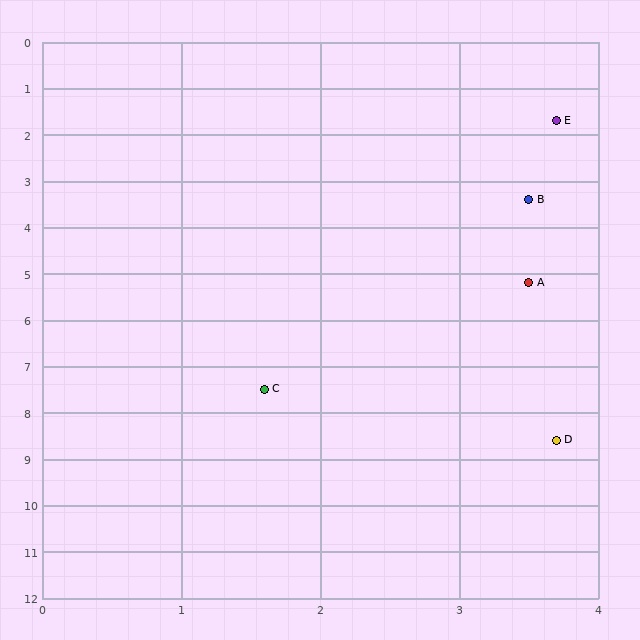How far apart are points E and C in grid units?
Points E and C are about 6.2 grid units apart.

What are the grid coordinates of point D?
Point D is at approximately (3.7, 8.6).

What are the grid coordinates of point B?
Point B is at approximately (3.5, 3.4).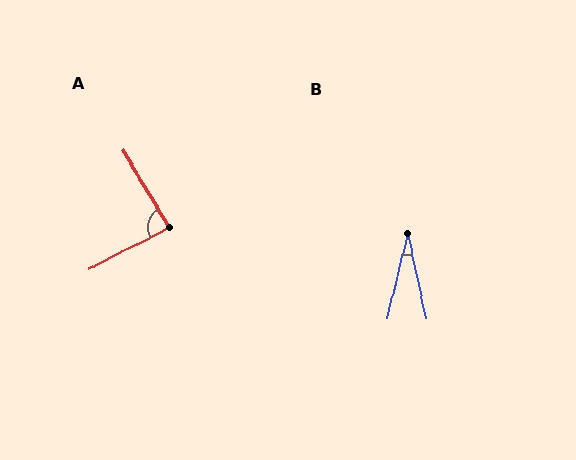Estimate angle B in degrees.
Approximately 26 degrees.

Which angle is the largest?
A, at approximately 86 degrees.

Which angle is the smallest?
B, at approximately 26 degrees.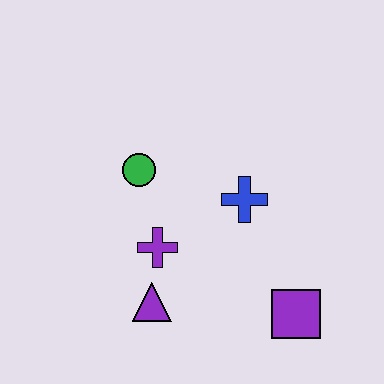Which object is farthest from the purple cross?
The purple square is farthest from the purple cross.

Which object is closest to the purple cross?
The purple triangle is closest to the purple cross.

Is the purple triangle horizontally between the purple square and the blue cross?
No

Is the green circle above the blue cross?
Yes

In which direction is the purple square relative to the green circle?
The purple square is to the right of the green circle.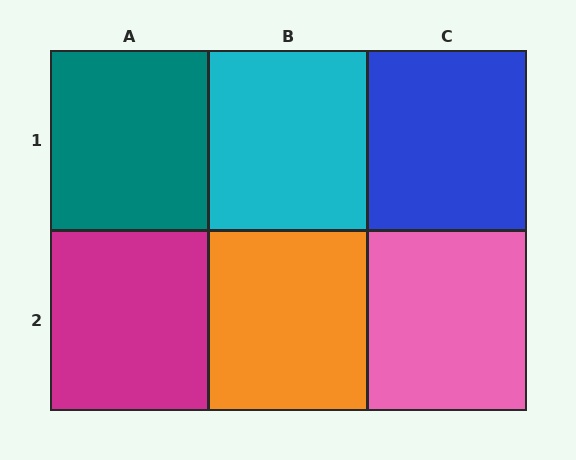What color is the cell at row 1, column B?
Cyan.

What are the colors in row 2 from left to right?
Magenta, orange, pink.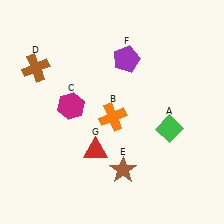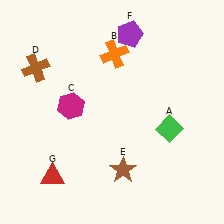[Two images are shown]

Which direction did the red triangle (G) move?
The red triangle (G) moved left.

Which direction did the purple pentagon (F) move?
The purple pentagon (F) moved up.